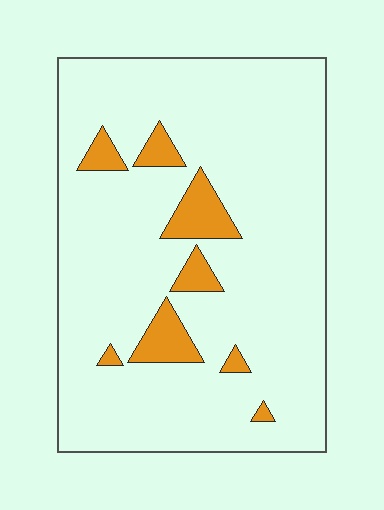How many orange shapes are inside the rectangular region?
8.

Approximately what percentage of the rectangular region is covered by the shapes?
Approximately 10%.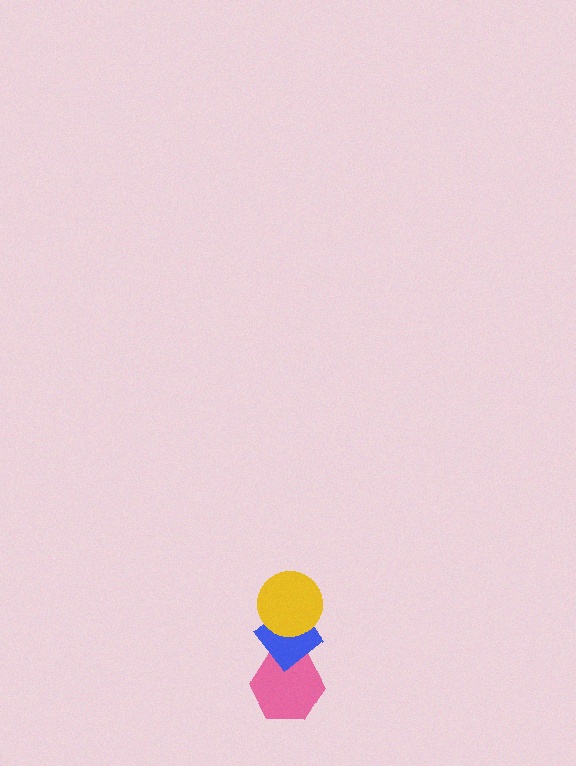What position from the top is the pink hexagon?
The pink hexagon is 3rd from the top.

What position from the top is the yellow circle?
The yellow circle is 1st from the top.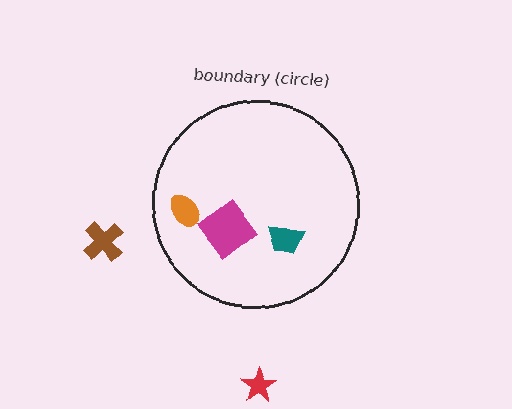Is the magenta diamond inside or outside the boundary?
Inside.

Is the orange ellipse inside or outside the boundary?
Inside.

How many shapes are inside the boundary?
3 inside, 2 outside.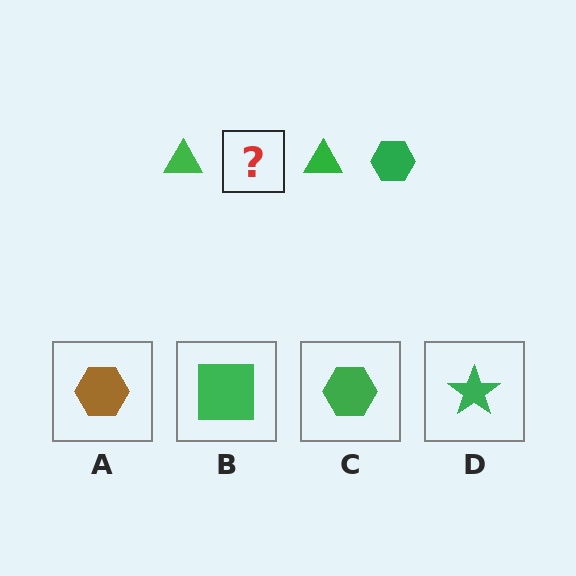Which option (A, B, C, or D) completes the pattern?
C.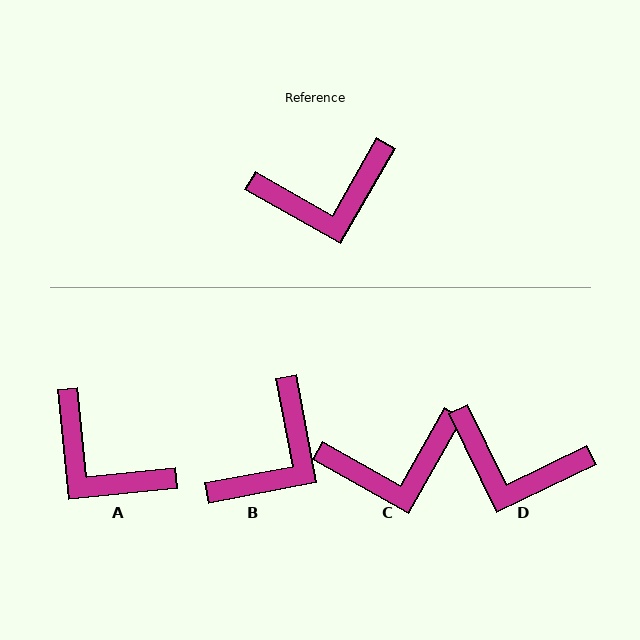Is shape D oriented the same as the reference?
No, it is off by about 34 degrees.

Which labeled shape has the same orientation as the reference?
C.